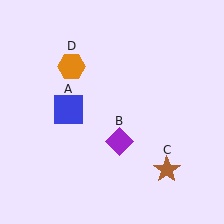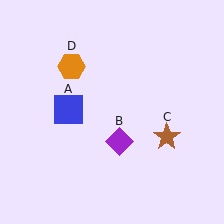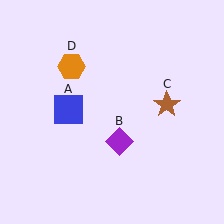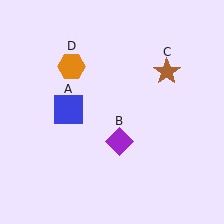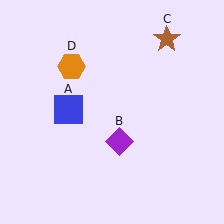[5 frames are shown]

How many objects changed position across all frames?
1 object changed position: brown star (object C).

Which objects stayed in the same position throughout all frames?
Blue square (object A) and purple diamond (object B) and orange hexagon (object D) remained stationary.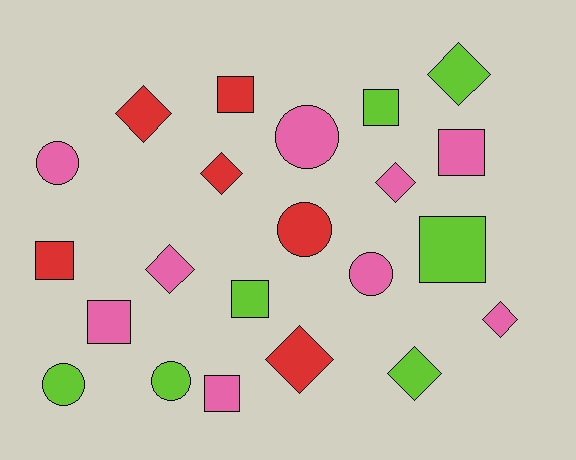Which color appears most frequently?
Pink, with 9 objects.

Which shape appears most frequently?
Square, with 8 objects.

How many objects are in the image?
There are 22 objects.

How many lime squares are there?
There are 3 lime squares.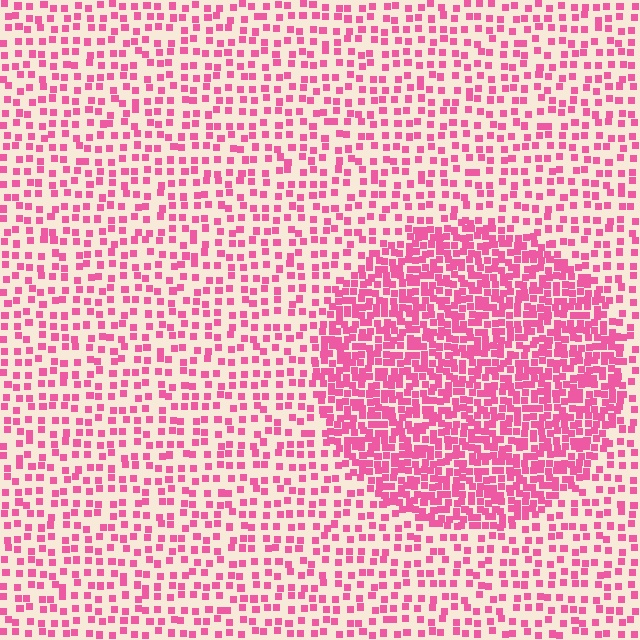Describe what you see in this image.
The image contains small pink elements arranged at two different densities. A circle-shaped region is visible where the elements are more densely packed than the surrounding area.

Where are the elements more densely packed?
The elements are more densely packed inside the circle boundary.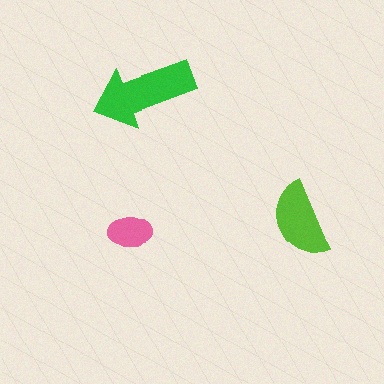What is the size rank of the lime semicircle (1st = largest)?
2nd.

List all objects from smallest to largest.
The pink ellipse, the lime semicircle, the green arrow.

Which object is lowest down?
The pink ellipse is bottommost.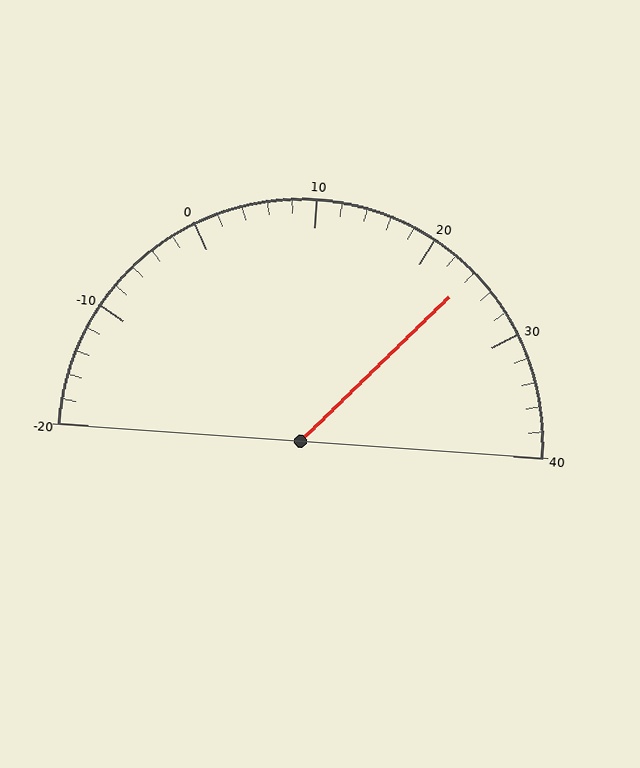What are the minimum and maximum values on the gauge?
The gauge ranges from -20 to 40.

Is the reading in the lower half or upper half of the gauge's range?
The reading is in the upper half of the range (-20 to 40).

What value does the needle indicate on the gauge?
The needle indicates approximately 24.